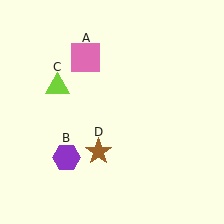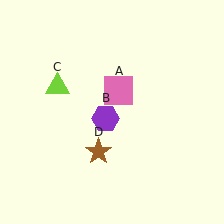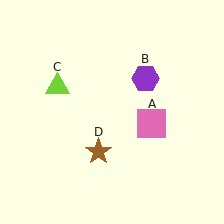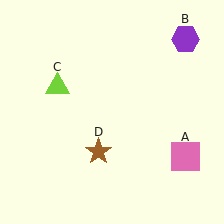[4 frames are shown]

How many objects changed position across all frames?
2 objects changed position: pink square (object A), purple hexagon (object B).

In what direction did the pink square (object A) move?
The pink square (object A) moved down and to the right.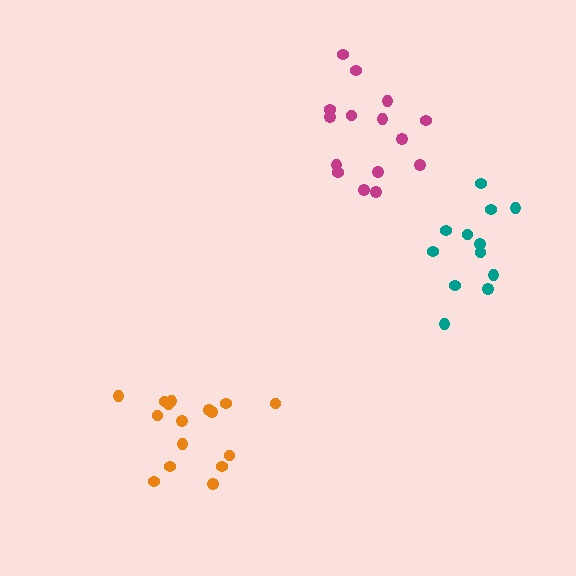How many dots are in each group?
Group 1: 16 dots, Group 2: 15 dots, Group 3: 12 dots (43 total).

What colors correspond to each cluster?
The clusters are colored: orange, magenta, teal.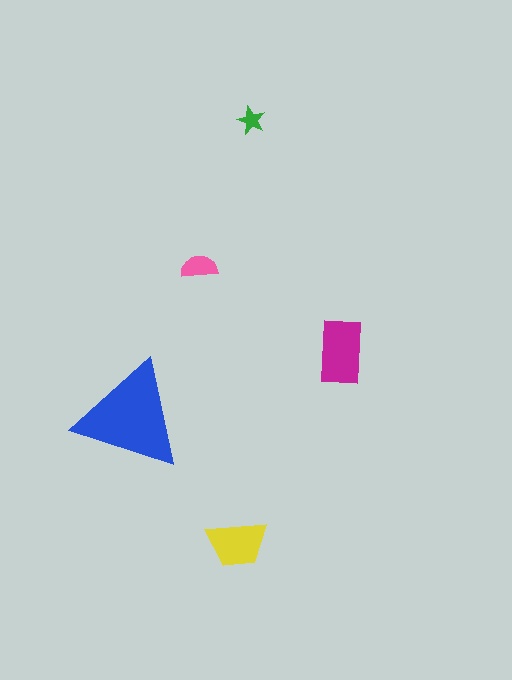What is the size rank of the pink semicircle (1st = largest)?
4th.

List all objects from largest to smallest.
The blue triangle, the magenta rectangle, the yellow trapezoid, the pink semicircle, the green star.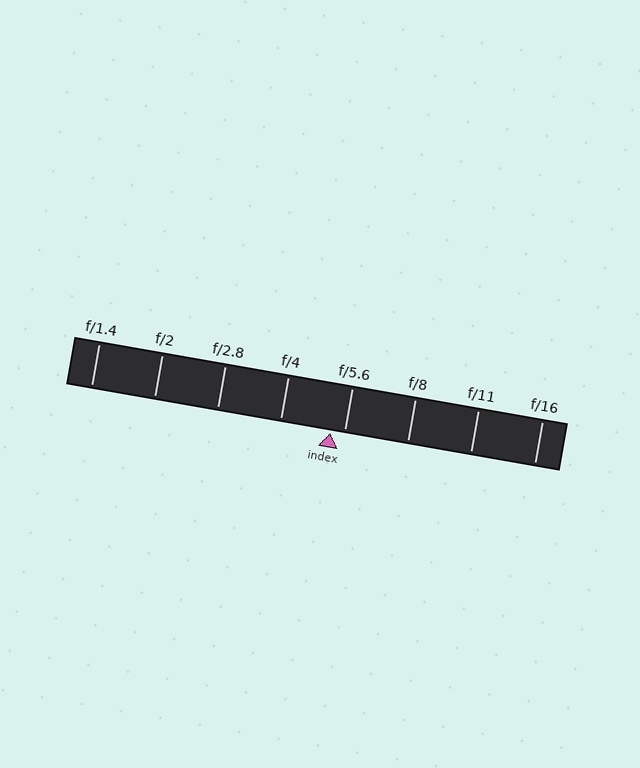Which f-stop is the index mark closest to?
The index mark is closest to f/5.6.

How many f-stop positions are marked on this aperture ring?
There are 8 f-stop positions marked.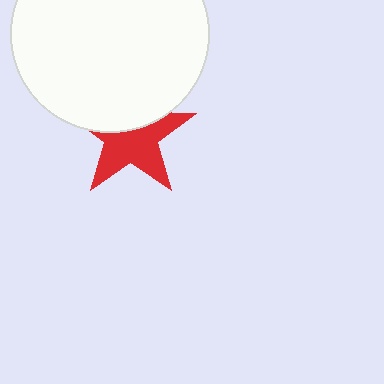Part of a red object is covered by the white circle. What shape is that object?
It is a star.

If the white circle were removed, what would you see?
You would see the complete red star.